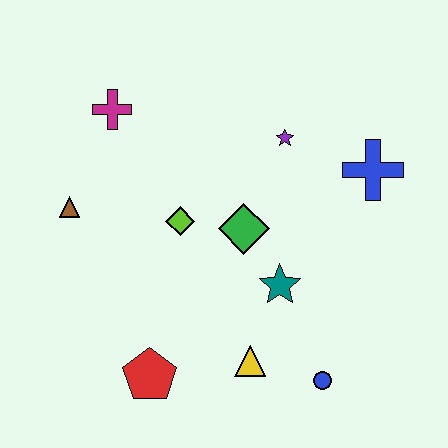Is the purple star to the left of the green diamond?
No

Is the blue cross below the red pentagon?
No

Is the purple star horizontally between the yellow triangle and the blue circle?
Yes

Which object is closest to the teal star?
The green diamond is closest to the teal star.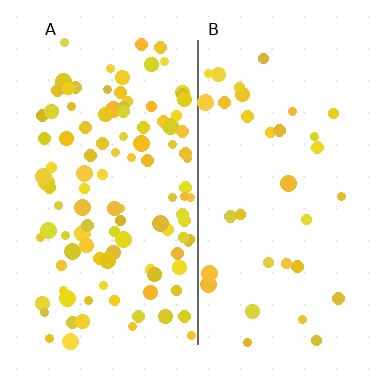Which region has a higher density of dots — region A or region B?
A (the left).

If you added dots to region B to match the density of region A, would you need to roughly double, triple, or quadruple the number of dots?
Approximately triple.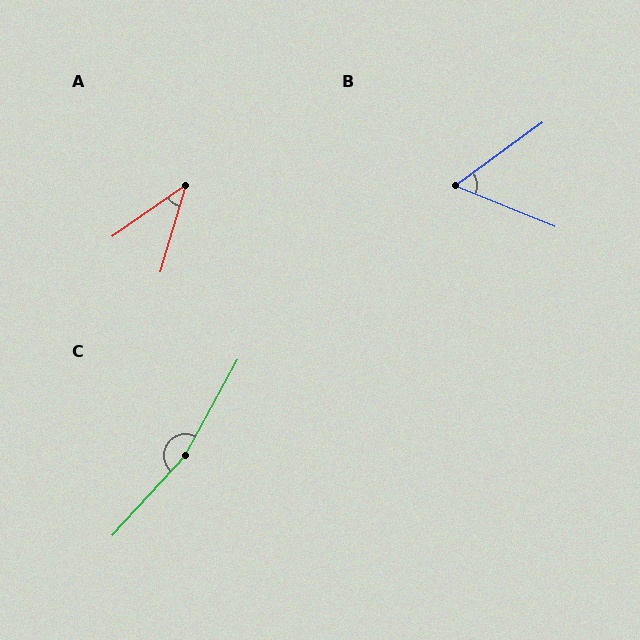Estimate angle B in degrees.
Approximately 58 degrees.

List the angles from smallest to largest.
A (39°), B (58°), C (166°).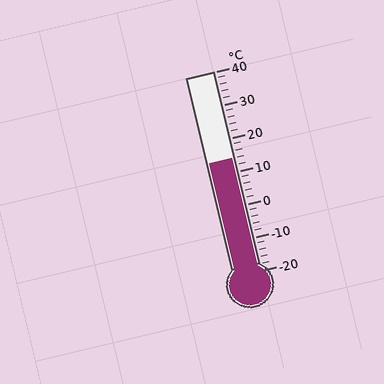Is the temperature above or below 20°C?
The temperature is below 20°C.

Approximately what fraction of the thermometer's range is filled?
The thermometer is filled to approximately 55% of its range.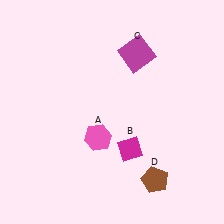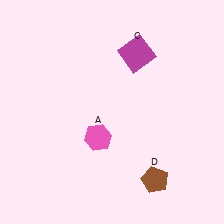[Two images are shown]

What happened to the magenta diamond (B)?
The magenta diamond (B) was removed in Image 2. It was in the bottom-right area of Image 1.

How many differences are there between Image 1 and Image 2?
There is 1 difference between the two images.